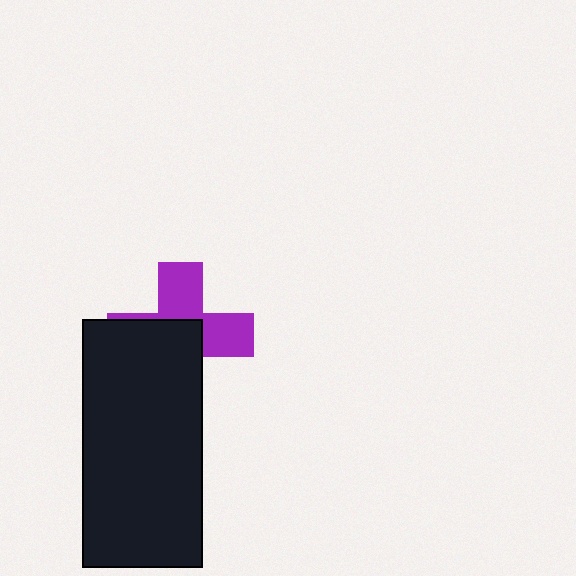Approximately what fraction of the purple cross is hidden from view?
Roughly 54% of the purple cross is hidden behind the black rectangle.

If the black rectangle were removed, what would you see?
You would see the complete purple cross.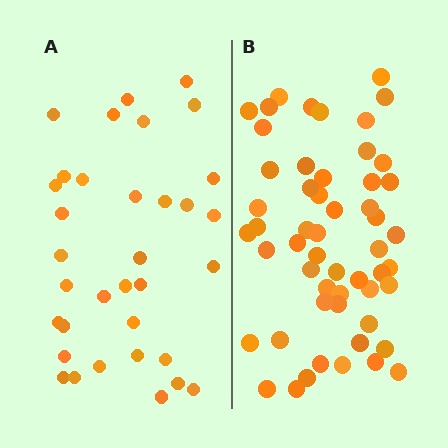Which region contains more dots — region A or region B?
Region B (the right region) has more dots.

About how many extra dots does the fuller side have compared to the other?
Region B has approximately 20 more dots than region A.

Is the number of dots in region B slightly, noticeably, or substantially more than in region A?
Region B has substantially more. The ratio is roughly 1.6 to 1.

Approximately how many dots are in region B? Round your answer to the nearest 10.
About 50 dots. (The exact count is 54, which rounds to 50.)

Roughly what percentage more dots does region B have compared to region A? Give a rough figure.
About 60% more.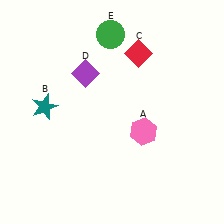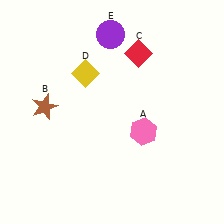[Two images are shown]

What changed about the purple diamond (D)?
In Image 1, D is purple. In Image 2, it changed to yellow.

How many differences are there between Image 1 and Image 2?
There are 3 differences between the two images.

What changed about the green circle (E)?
In Image 1, E is green. In Image 2, it changed to purple.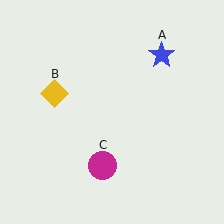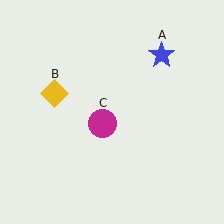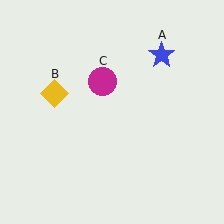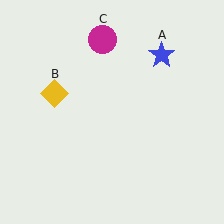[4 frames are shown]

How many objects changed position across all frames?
1 object changed position: magenta circle (object C).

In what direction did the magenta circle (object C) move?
The magenta circle (object C) moved up.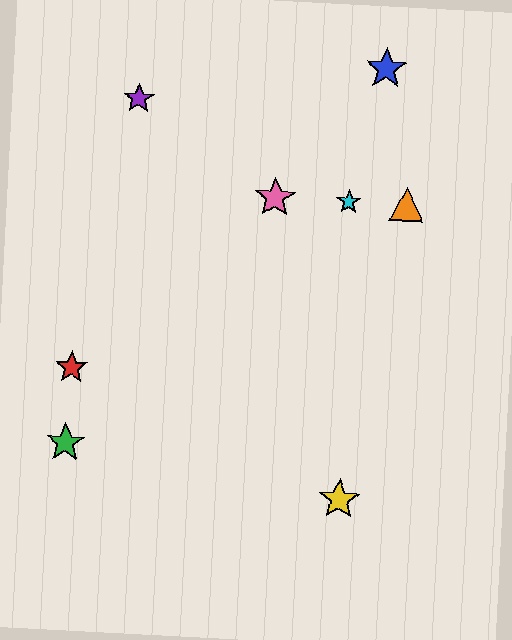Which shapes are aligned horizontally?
The orange triangle, the cyan star, the pink star are aligned horizontally.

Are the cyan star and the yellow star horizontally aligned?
No, the cyan star is at y≈202 and the yellow star is at y≈499.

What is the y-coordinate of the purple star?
The purple star is at y≈98.